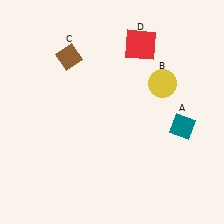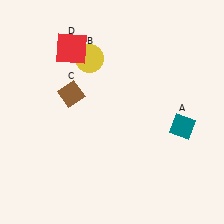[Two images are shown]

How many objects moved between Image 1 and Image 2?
3 objects moved between the two images.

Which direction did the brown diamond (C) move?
The brown diamond (C) moved down.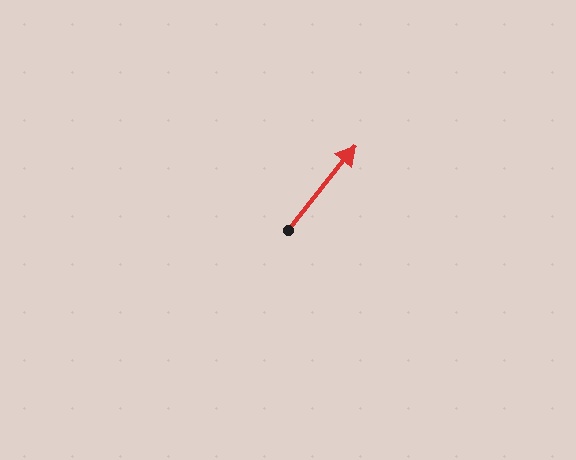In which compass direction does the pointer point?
Northeast.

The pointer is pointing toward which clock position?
Roughly 1 o'clock.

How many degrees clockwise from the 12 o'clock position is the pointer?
Approximately 38 degrees.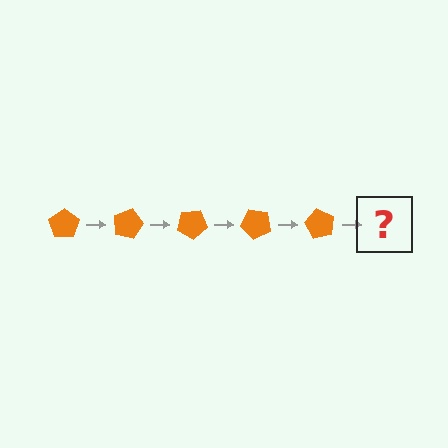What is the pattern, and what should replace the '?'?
The pattern is that the pentagon rotates 15 degrees each step. The '?' should be an orange pentagon rotated 75 degrees.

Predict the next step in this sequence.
The next step is an orange pentagon rotated 75 degrees.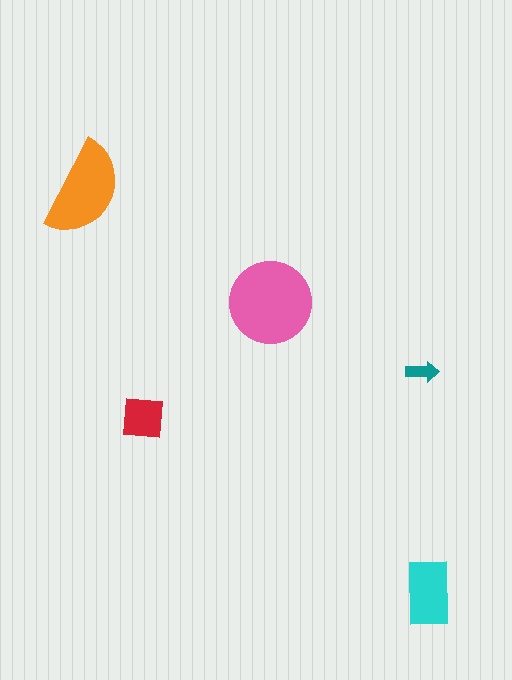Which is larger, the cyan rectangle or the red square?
The cyan rectangle.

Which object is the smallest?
The teal arrow.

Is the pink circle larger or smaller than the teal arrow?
Larger.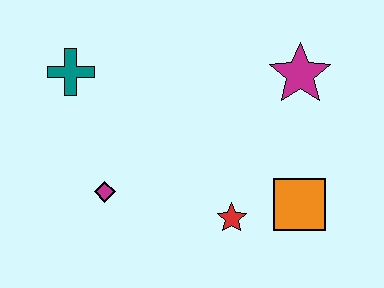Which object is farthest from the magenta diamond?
The magenta star is farthest from the magenta diamond.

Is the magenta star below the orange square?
No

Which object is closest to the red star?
The orange square is closest to the red star.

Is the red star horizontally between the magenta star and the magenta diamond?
Yes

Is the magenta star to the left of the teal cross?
No